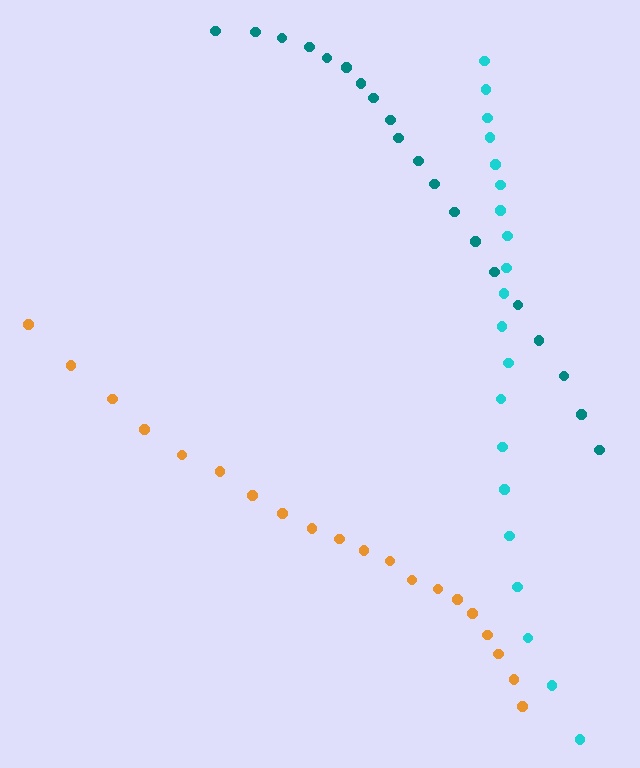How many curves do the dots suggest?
There are 3 distinct paths.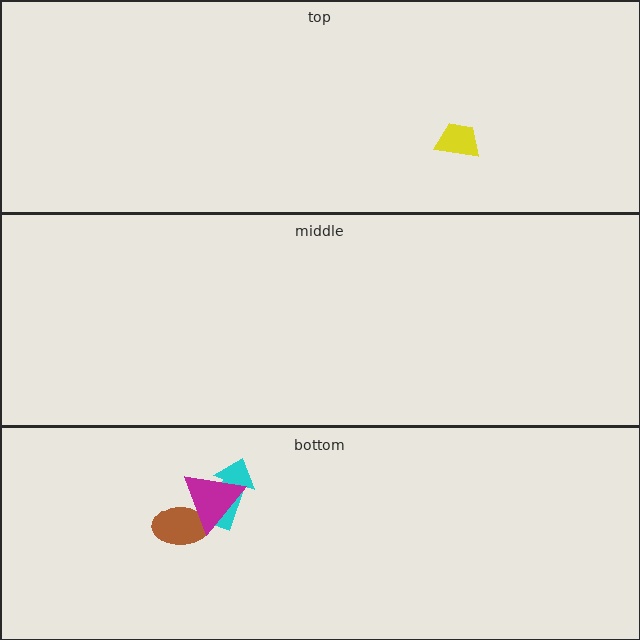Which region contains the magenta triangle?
The bottom region.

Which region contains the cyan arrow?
The bottom region.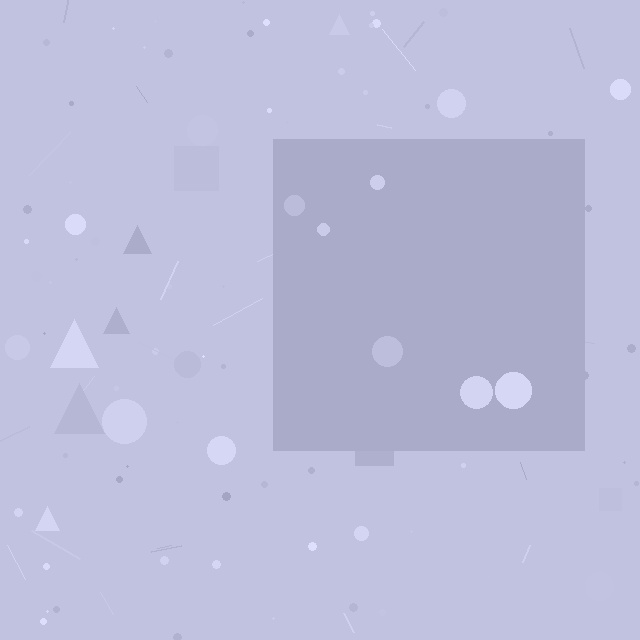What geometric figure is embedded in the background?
A square is embedded in the background.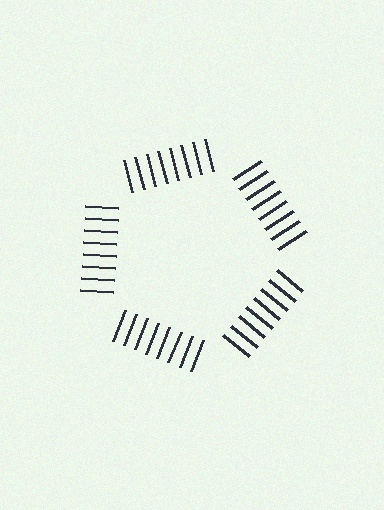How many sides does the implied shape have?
5 sides — the line-ends trace a pentagon.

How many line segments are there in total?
40 — 8 along each of the 5 edges.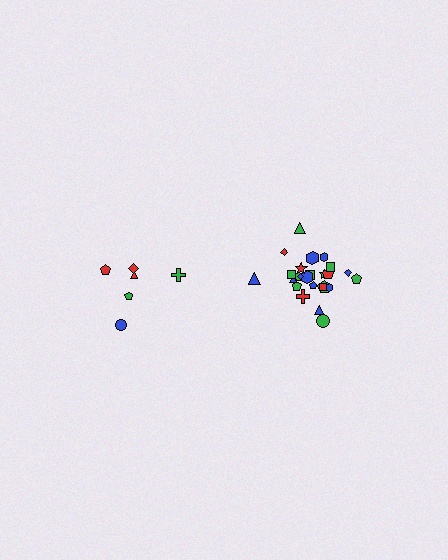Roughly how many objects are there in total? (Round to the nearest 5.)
Roughly 30 objects in total.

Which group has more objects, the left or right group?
The right group.